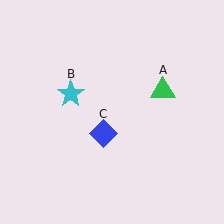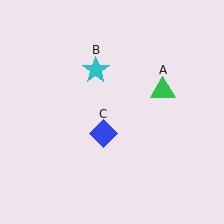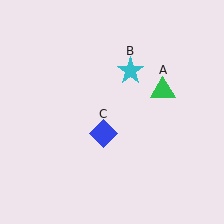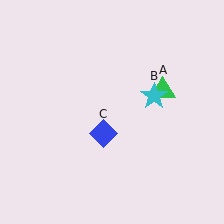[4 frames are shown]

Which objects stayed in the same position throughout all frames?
Green triangle (object A) and blue diamond (object C) remained stationary.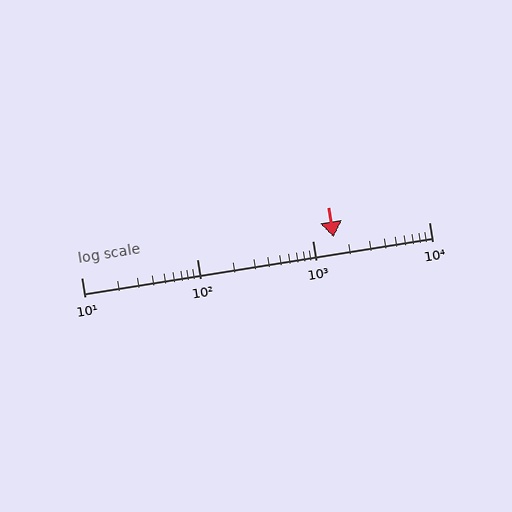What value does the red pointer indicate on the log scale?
The pointer indicates approximately 1500.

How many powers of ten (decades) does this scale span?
The scale spans 3 decades, from 10 to 10000.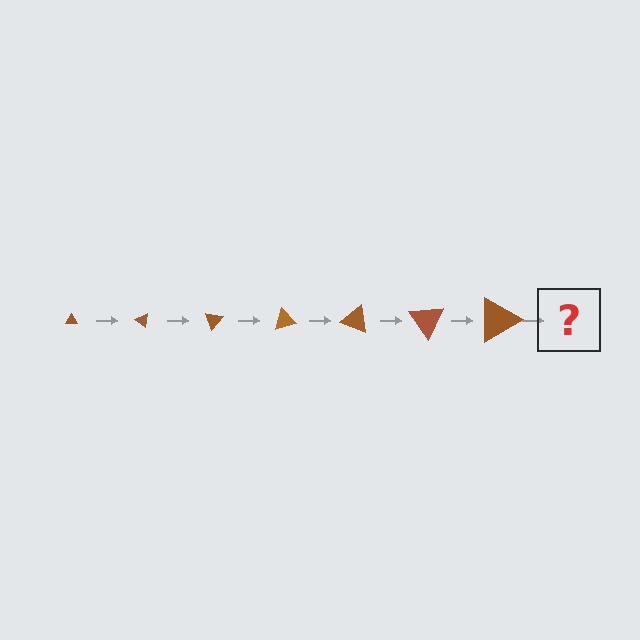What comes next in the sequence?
The next element should be a triangle, larger than the previous one and rotated 245 degrees from the start.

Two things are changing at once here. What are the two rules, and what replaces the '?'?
The two rules are that the triangle grows larger each step and it rotates 35 degrees each step. The '?' should be a triangle, larger than the previous one and rotated 245 degrees from the start.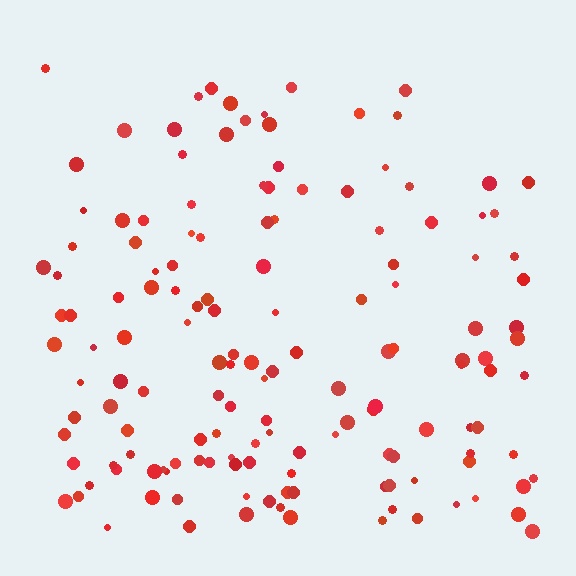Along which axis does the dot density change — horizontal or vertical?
Vertical.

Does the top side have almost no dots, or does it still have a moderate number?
Still a moderate number, just noticeably fewer than the bottom.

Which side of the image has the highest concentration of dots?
The bottom.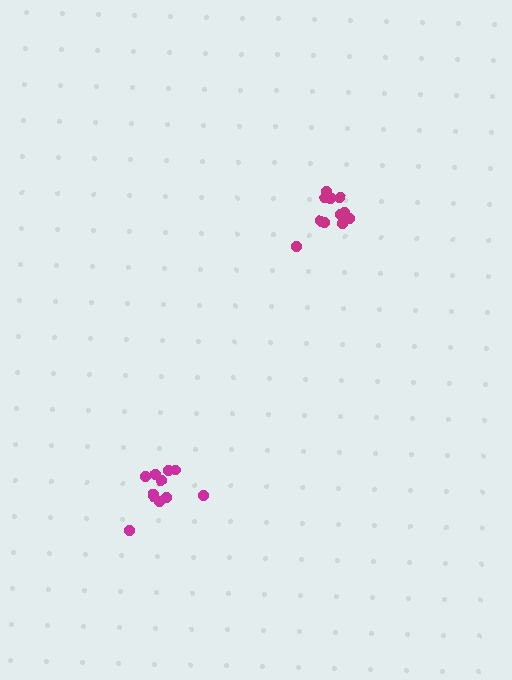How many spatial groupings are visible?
There are 2 spatial groupings.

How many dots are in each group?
Group 1: 11 dots, Group 2: 11 dots (22 total).